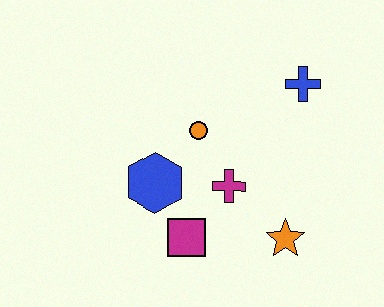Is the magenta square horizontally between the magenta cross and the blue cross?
No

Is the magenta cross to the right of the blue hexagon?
Yes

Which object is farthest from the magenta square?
The blue cross is farthest from the magenta square.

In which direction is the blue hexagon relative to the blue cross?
The blue hexagon is to the left of the blue cross.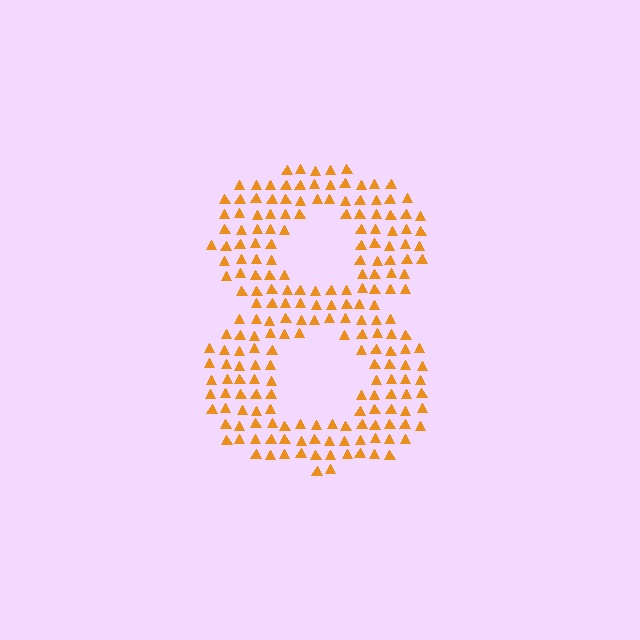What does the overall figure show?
The overall figure shows the digit 8.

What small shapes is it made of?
It is made of small triangles.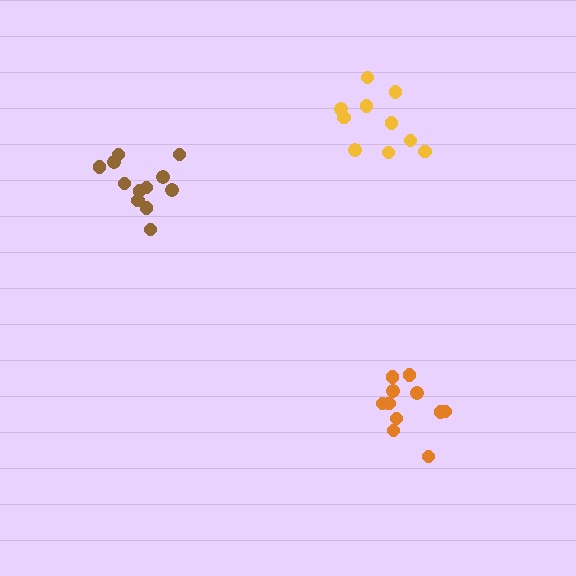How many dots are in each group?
Group 1: 11 dots, Group 2: 12 dots, Group 3: 10 dots (33 total).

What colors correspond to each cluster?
The clusters are colored: orange, brown, yellow.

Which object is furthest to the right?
The orange cluster is rightmost.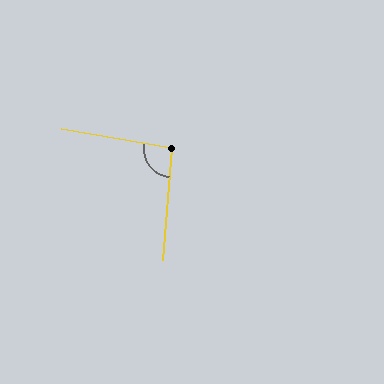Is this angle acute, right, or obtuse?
It is obtuse.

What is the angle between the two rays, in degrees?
Approximately 95 degrees.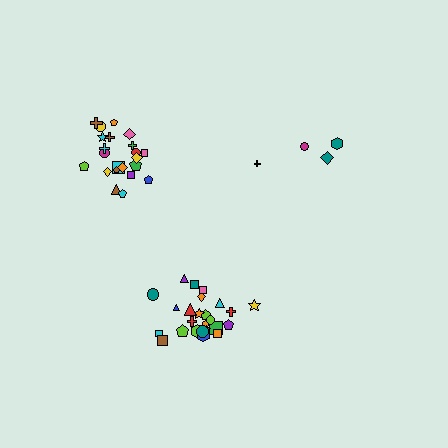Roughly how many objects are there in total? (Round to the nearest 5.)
Roughly 50 objects in total.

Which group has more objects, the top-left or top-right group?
The top-left group.